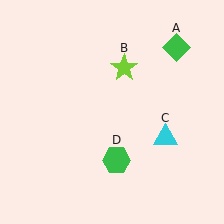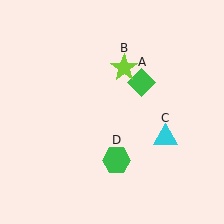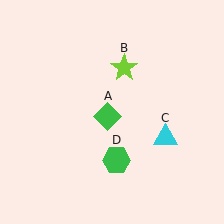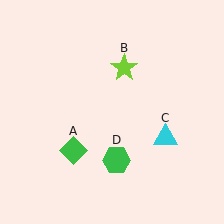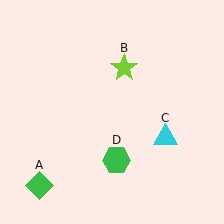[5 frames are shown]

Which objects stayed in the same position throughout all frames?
Lime star (object B) and cyan triangle (object C) and green hexagon (object D) remained stationary.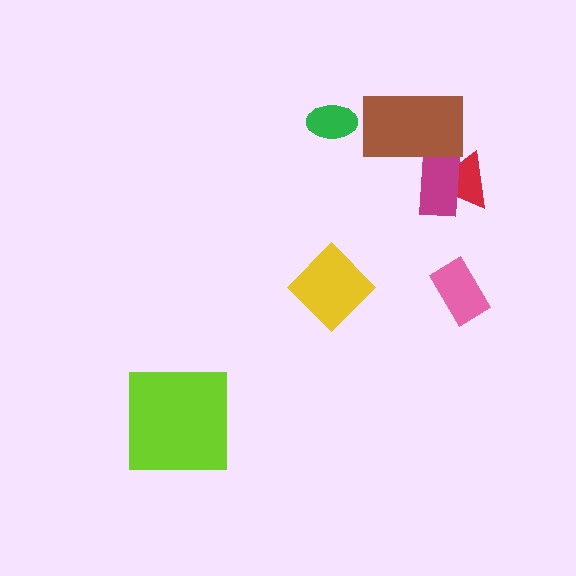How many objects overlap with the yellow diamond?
0 objects overlap with the yellow diamond.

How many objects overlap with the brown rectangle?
2 objects overlap with the brown rectangle.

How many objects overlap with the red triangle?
2 objects overlap with the red triangle.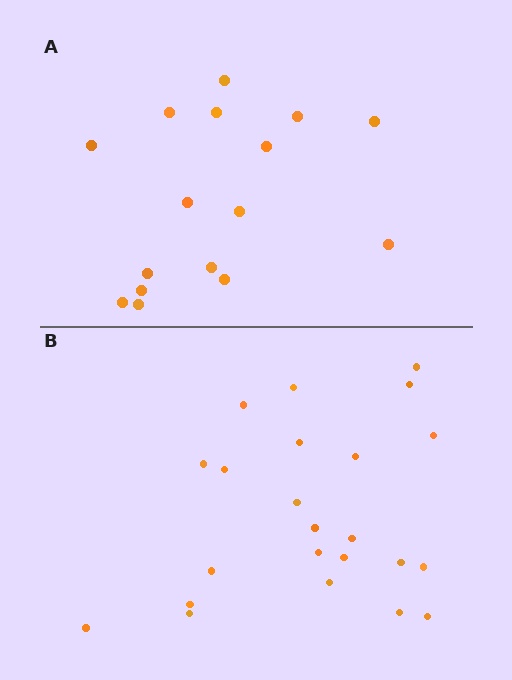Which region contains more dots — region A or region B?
Region B (the bottom region) has more dots.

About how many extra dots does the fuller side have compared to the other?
Region B has roughly 8 or so more dots than region A.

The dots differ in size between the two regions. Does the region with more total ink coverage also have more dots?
No. Region A has more total ink coverage because its dots are larger, but region B actually contains more individual dots. Total area can be misleading — the number of items is what matters here.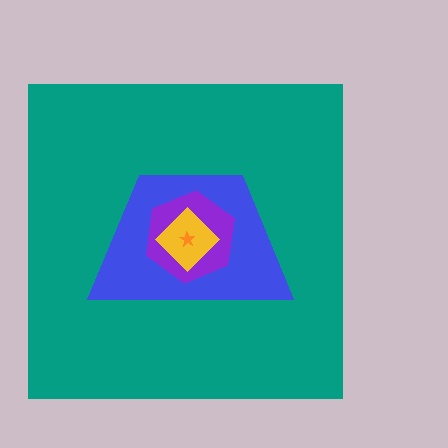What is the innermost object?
The orange star.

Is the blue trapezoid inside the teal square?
Yes.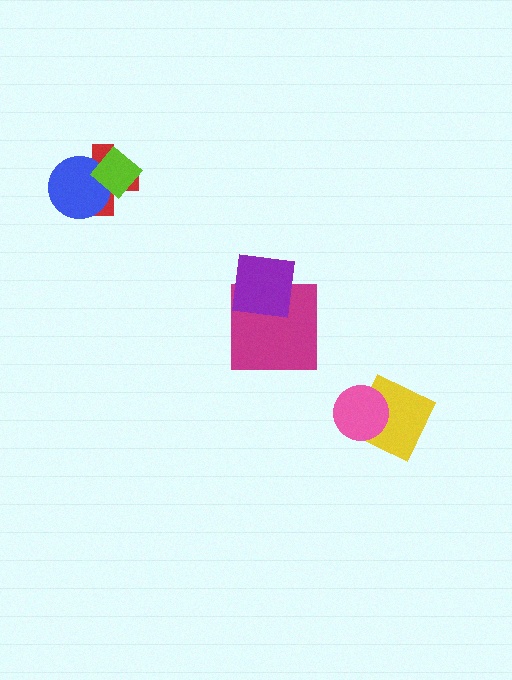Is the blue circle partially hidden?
Yes, it is partially covered by another shape.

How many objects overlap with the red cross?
2 objects overlap with the red cross.